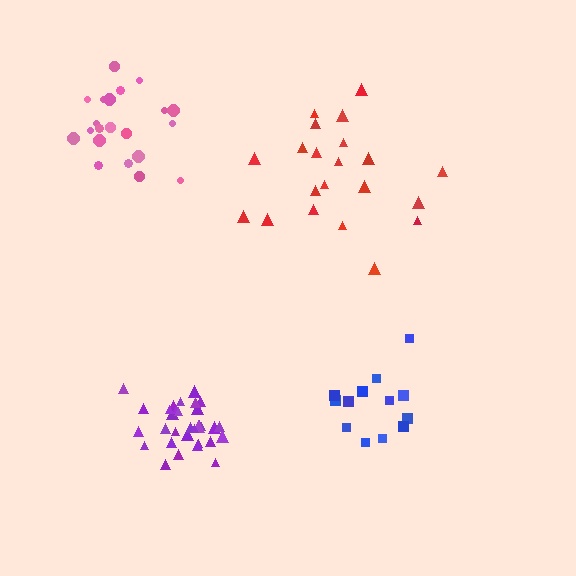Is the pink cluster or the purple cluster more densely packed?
Purple.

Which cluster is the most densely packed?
Purple.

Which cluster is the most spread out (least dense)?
Red.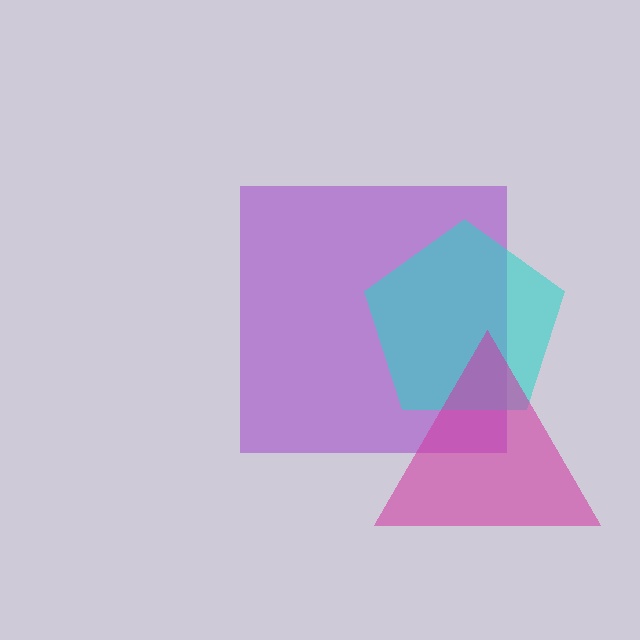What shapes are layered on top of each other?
The layered shapes are: a purple square, a cyan pentagon, a magenta triangle.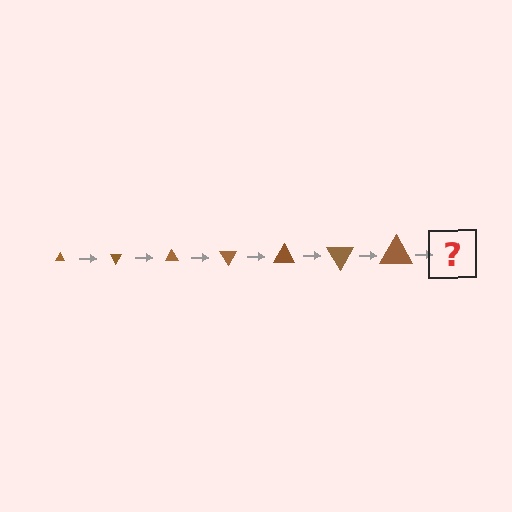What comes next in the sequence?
The next element should be a triangle, larger than the previous one and rotated 420 degrees from the start.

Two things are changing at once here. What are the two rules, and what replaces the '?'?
The two rules are that the triangle grows larger each step and it rotates 60 degrees each step. The '?' should be a triangle, larger than the previous one and rotated 420 degrees from the start.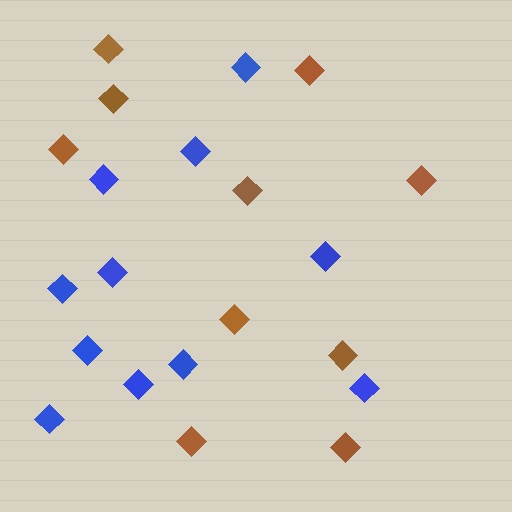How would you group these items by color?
There are 2 groups: one group of blue diamonds (11) and one group of brown diamonds (10).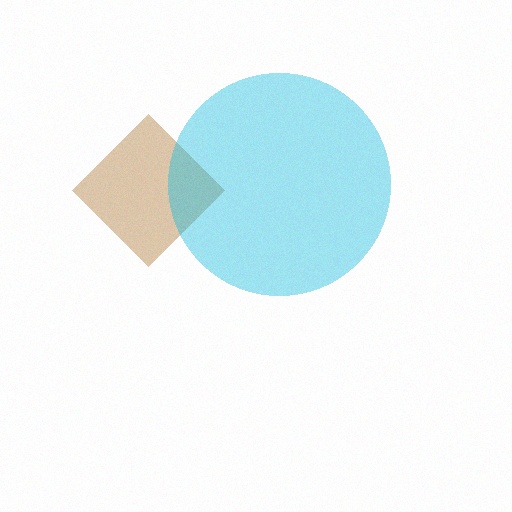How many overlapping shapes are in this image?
There are 2 overlapping shapes in the image.